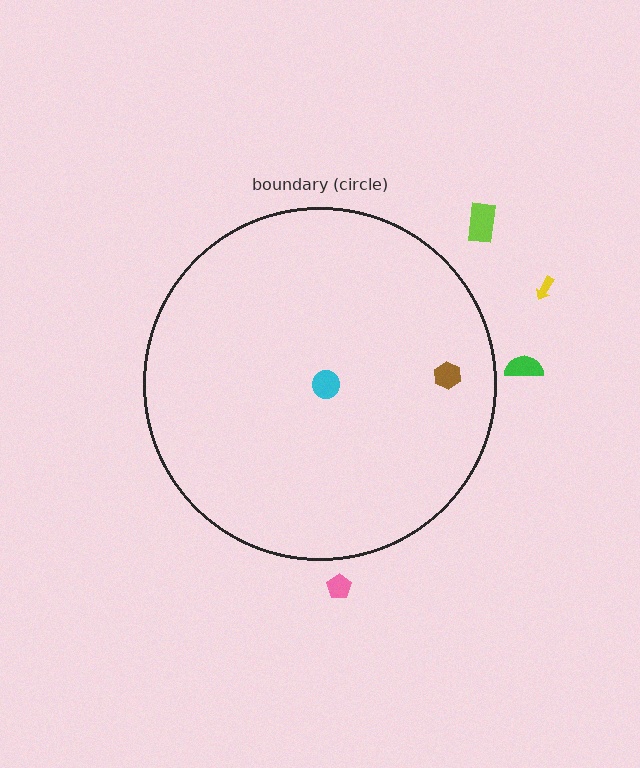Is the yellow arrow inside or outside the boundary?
Outside.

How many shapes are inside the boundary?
2 inside, 4 outside.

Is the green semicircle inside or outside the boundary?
Outside.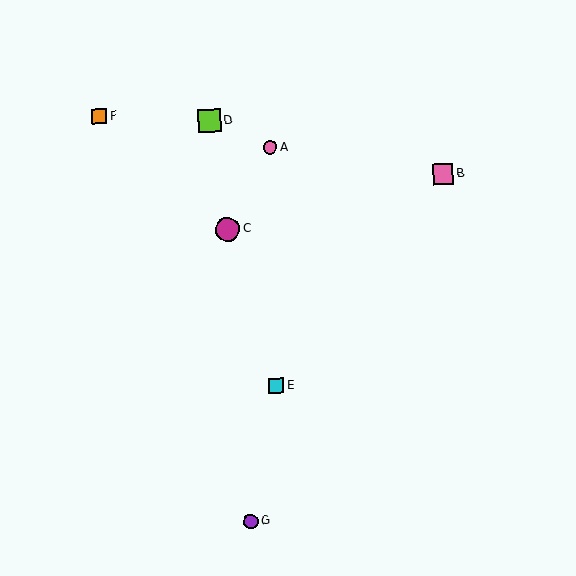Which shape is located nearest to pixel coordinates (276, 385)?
The cyan square (labeled E) at (276, 386) is nearest to that location.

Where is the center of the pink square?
The center of the pink square is at (443, 174).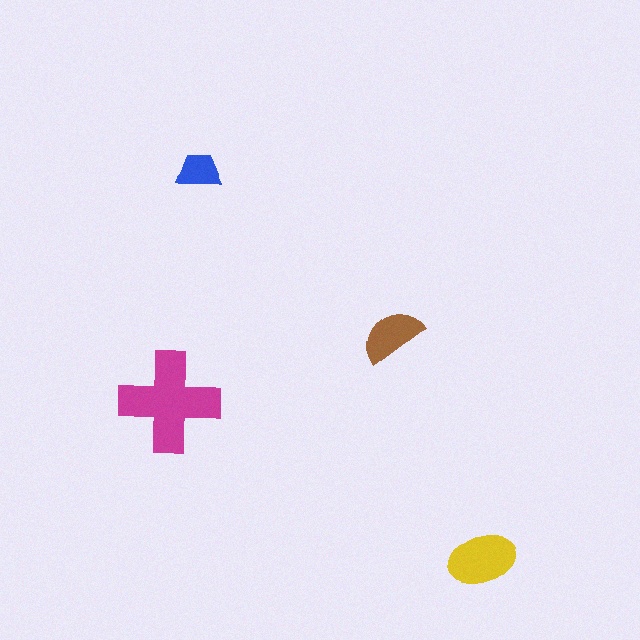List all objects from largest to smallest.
The magenta cross, the yellow ellipse, the brown semicircle, the blue trapezoid.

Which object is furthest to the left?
The magenta cross is leftmost.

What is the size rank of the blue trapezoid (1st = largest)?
4th.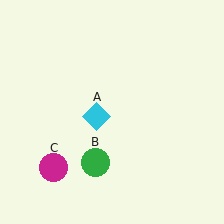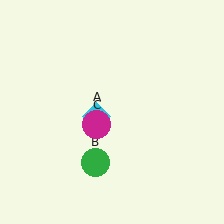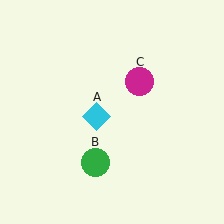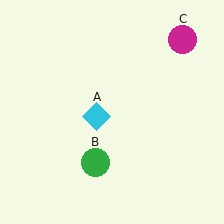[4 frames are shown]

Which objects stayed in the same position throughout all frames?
Cyan diamond (object A) and green circle (object B) remained stationary.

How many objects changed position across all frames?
1 object changed position: magenta circle (object C).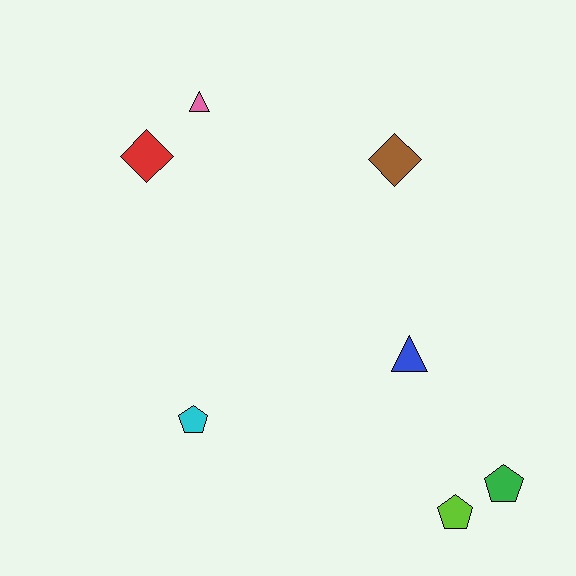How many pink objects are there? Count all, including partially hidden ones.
There is 1 pink object.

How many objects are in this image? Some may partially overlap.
There are 7 objects.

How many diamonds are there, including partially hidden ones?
There are 2 diamonds.